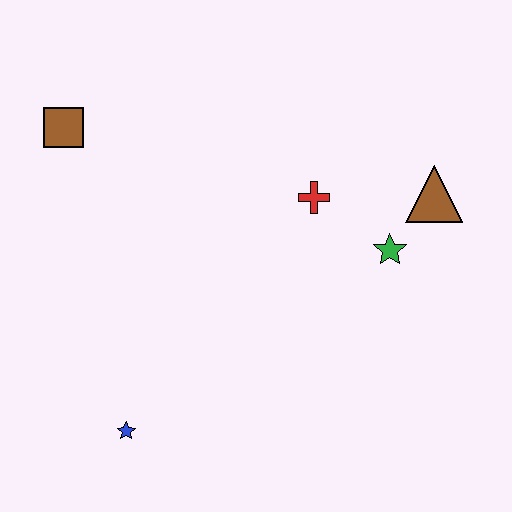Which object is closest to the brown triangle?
The green star is closest to the brown triangle.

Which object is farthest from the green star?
The brown square is farthest from the green star.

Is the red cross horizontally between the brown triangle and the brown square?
Yes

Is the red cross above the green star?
Yes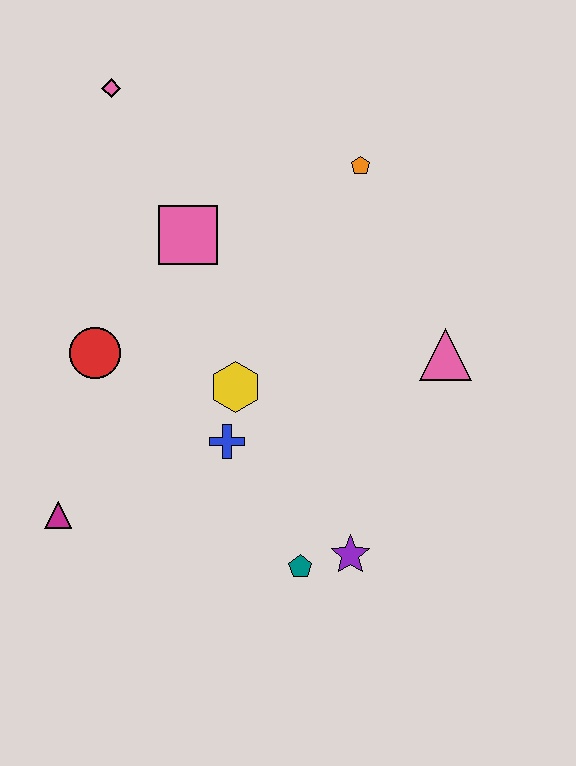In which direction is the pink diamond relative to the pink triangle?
The pink diamond is to the left of the pink triangle.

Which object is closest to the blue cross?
The yellow hexagon is closest to the blue cross.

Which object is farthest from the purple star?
The pink diamond is farthest from the purple star.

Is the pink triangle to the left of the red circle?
No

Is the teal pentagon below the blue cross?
Yes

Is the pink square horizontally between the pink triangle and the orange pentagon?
No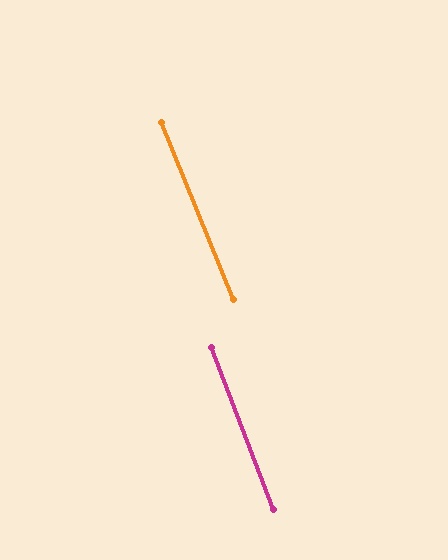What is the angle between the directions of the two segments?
Approximately 1 degree.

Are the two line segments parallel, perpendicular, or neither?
Parallel — their directions differ by only 1.0°.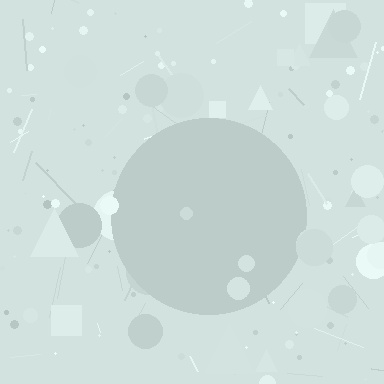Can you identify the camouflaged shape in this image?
The camouflaged shape is a circle.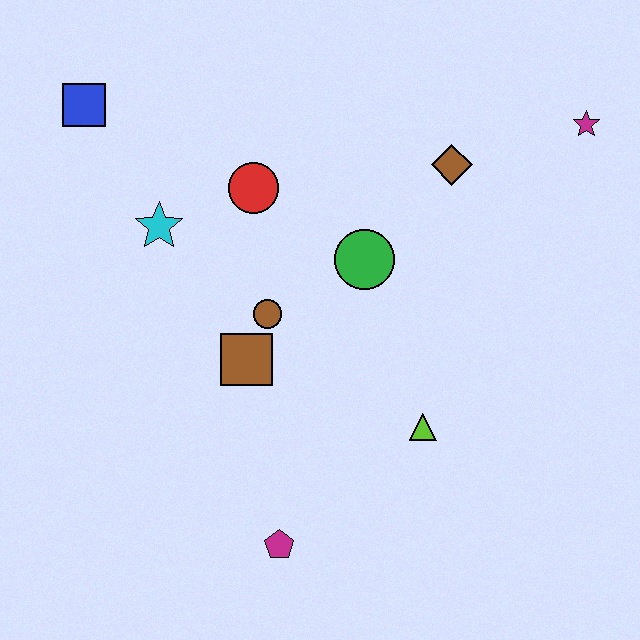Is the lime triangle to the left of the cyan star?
No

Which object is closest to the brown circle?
The brown square is closest to the brown circle.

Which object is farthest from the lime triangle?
The blue square is farthest from the lime triangle.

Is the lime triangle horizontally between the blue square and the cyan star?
No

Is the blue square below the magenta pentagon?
No